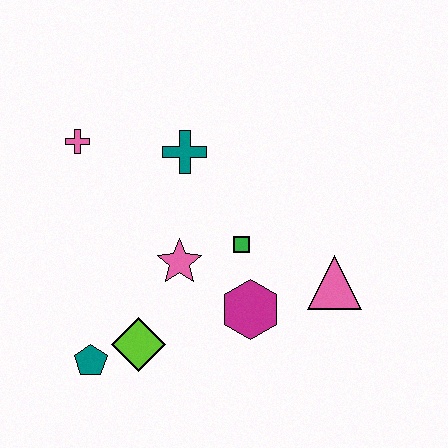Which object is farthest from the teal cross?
The teal pentagon is farthest from the teal cross.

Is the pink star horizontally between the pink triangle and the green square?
No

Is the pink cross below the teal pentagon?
No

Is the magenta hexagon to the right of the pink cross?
Yes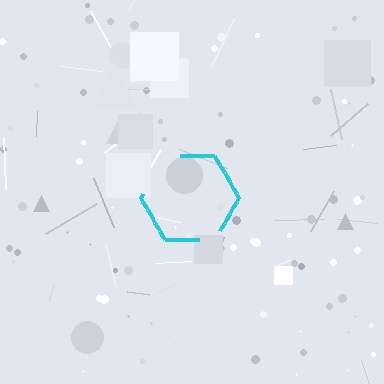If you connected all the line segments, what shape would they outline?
They would outline a hexagon.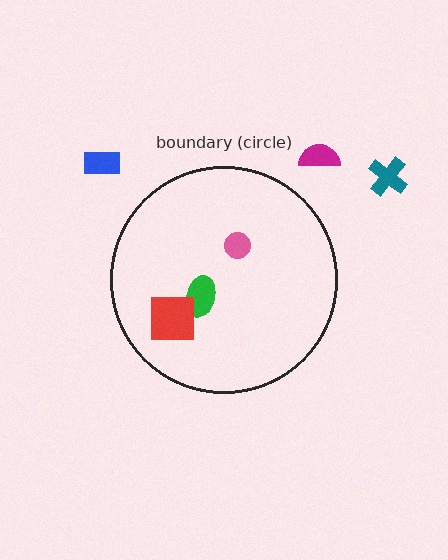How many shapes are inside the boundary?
3 inside, 3 outside.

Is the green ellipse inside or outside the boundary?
Inside.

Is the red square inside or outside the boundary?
Inside.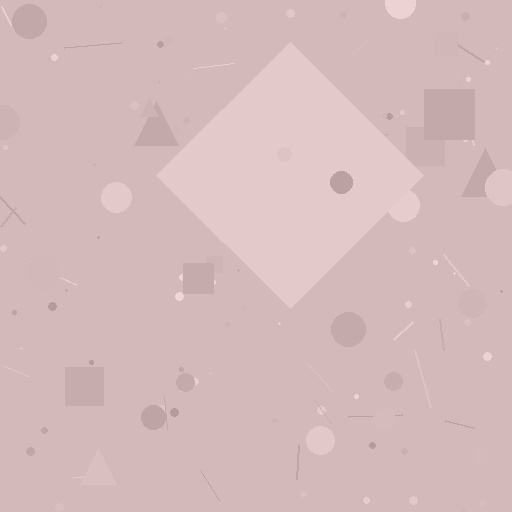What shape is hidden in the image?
A diamond is hidden in the image.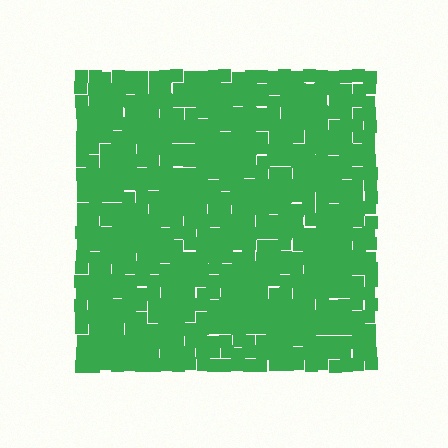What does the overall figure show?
The overall figure shows a square.